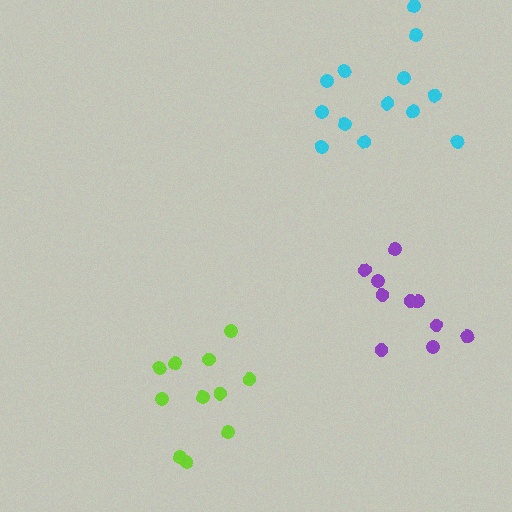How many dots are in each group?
Group 1: 10 dots, Group 2: 11 dots, Group 3: 13 dots (34 total).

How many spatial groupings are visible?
There are 3 spatial groupings.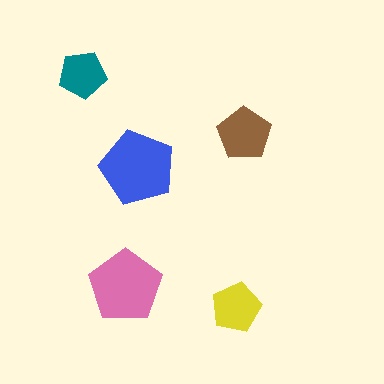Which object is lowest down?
The yellow pentagon is bottommost.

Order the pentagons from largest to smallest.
the blue one, the pink one, the brown one, the yellow one, the teal one.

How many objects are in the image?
There are 5 objects in the image.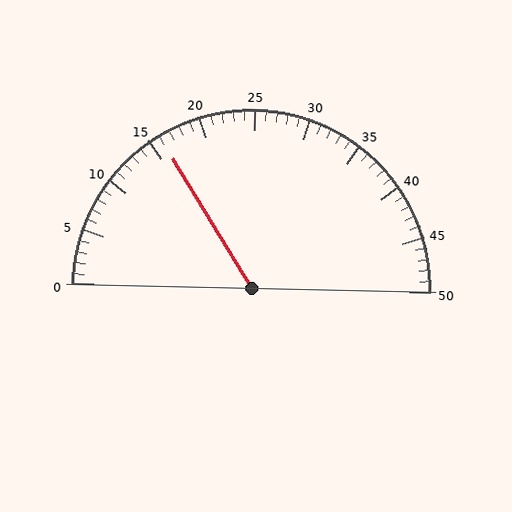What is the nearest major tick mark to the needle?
The nearest major tick mark is 15.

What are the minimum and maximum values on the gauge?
The gauge ranges from 0 to 50.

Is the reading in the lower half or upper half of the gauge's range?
The reading is in the lower half of the range (0 to 50).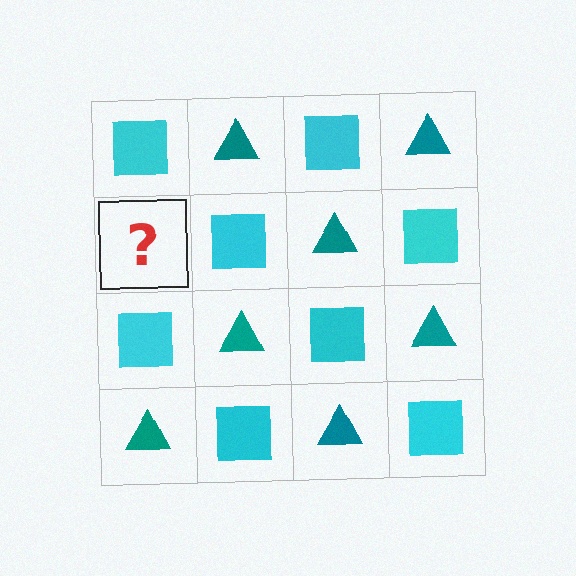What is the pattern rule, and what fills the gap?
The rule is that it alternates cyan square and teal triangle in a checkerboard pattern. The gap should be filled with a teal triangle.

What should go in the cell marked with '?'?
The missing cell should contain a teal triangle.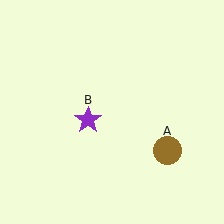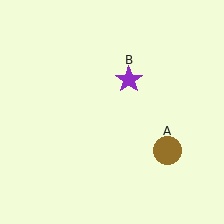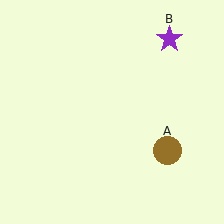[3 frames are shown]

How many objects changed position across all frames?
1 object changed position: purple star (object B).